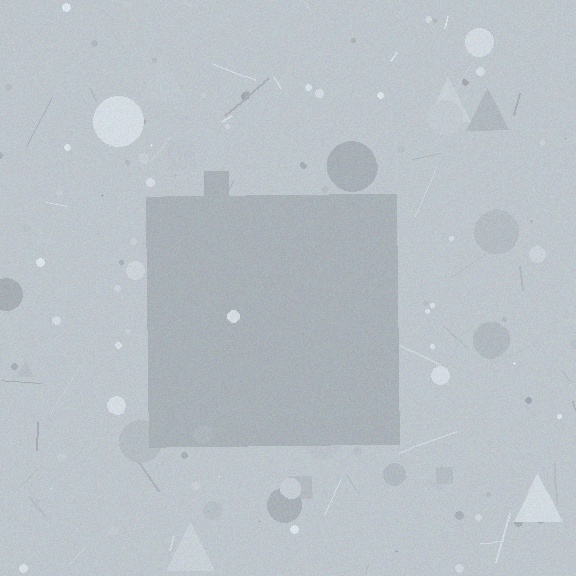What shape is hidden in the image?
A square is hidden in the image.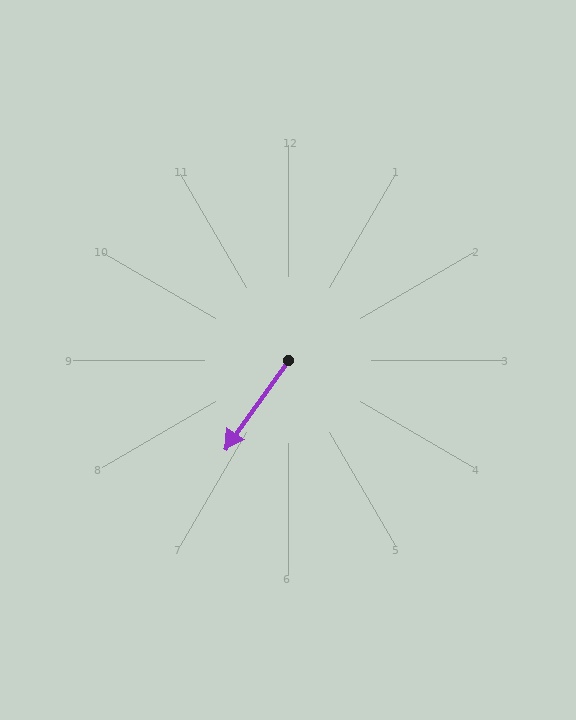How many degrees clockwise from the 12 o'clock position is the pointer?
Approximately 216 degrees.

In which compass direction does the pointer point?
Southwest.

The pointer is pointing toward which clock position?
Roughly 7 o'clock.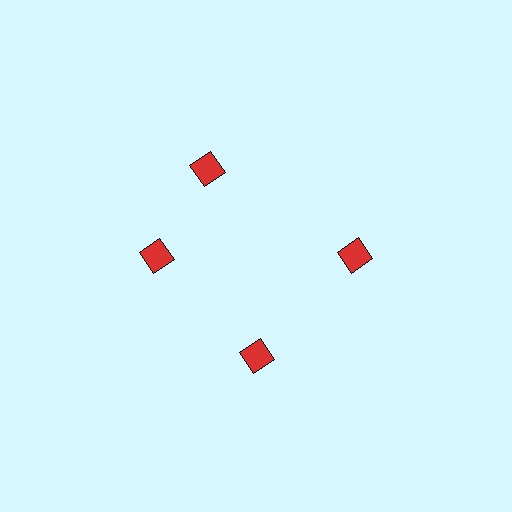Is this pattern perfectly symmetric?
No. The 4 red diamonds are arranged in a ring, but one element near the 12 o'clock position is rotated out of alignment along the ring, breaking the 4-fold rotational symmetry.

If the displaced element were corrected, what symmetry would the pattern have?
It would have 4-fold rotational symmetry — the pattern would map onto itself every 90 degrees.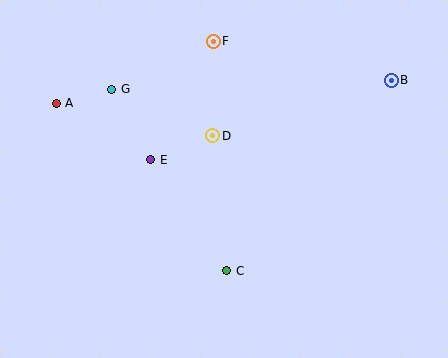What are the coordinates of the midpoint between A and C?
The midpoint between A and C is at (142, 187).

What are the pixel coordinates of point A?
Point A is at (56, 103).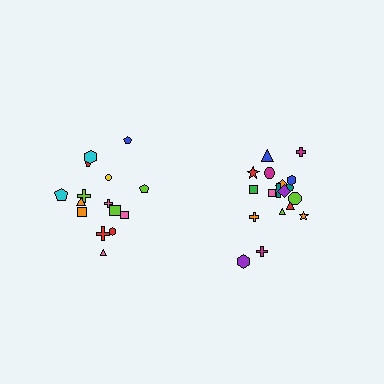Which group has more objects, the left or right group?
The right group.